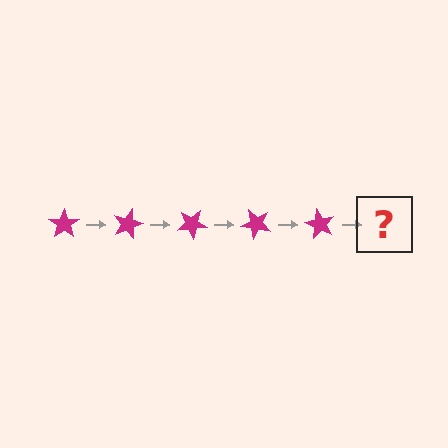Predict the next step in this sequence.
The next step is a magenta star rotated 75 degrees.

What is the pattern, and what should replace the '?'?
The pattern is that the star rotates 15 degrees each step. The '?' should be a magenta star rotated 75 degrees.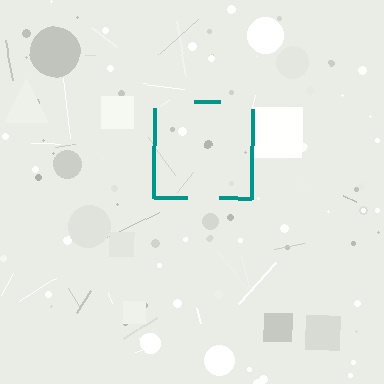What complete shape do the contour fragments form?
The contour fragments form a square.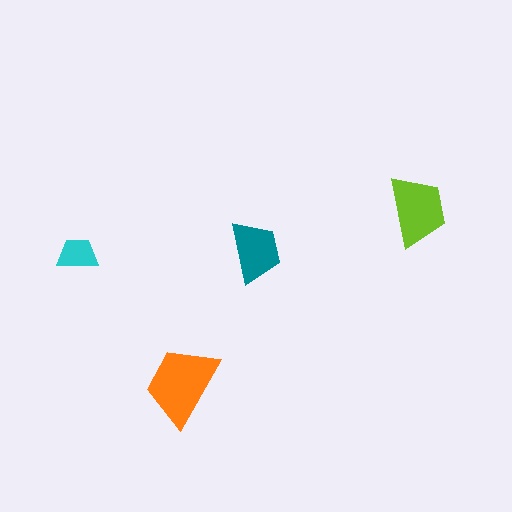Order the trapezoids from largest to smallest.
the orange one, the lime one, the teal one, the cyan one.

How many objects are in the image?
There are 4 objects in the image.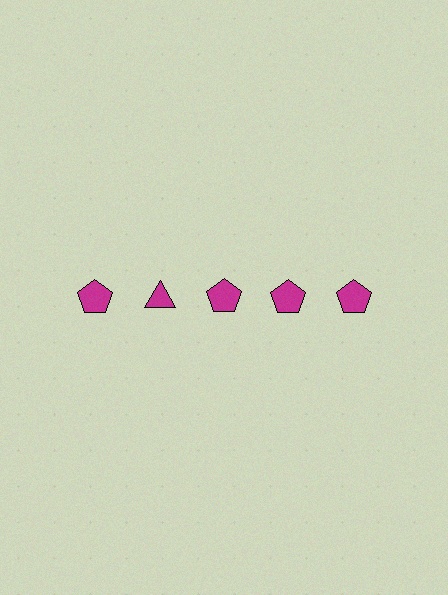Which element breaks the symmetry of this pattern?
The magenta triangle in the top row, second from left column breaks the symmetry. All other shapes are magenta pentagons.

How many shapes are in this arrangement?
There are 5 shapes arranged in a grid pattern.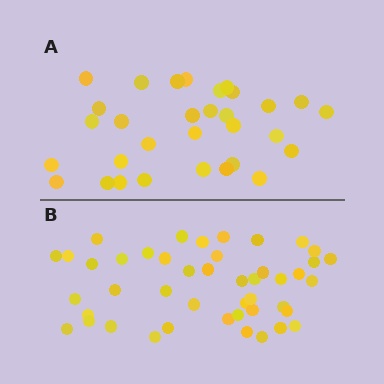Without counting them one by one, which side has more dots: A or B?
Region B (the bottom region) has more dots.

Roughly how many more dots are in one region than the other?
Region B has approximately 15 more dots than region A.